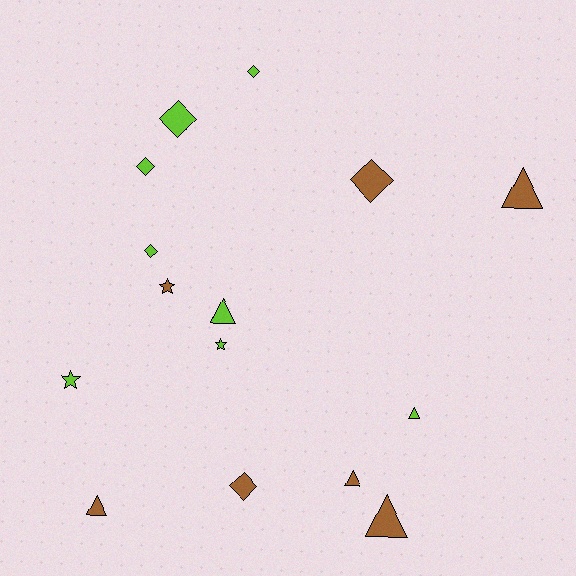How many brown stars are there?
There is 1 brown star.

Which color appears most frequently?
Lime, with 8 objects.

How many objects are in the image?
There are 15 objects.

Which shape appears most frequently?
Triangle, with 6 objects.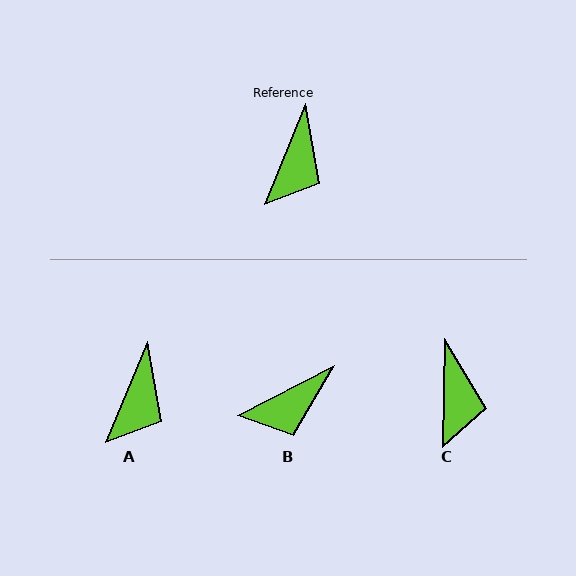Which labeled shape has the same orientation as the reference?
A.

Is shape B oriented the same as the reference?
No, it is off by about 40 degrees.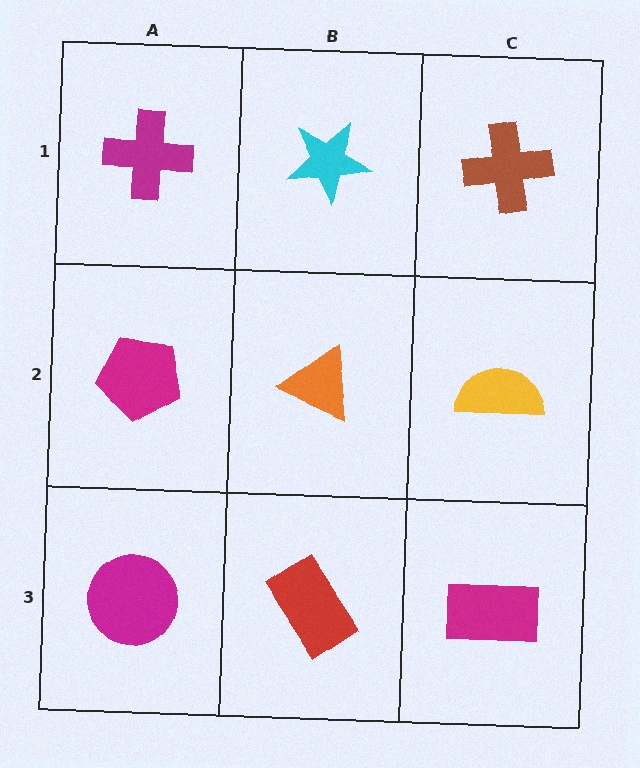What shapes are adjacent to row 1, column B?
An orange triangle (row 2, column B), a magenta cross (row 1, column A), a brown cross (row 1, column C).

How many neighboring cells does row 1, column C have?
2.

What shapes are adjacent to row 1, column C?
A yellow semicircle (row 2, column C), a cyan star (row 1, column B).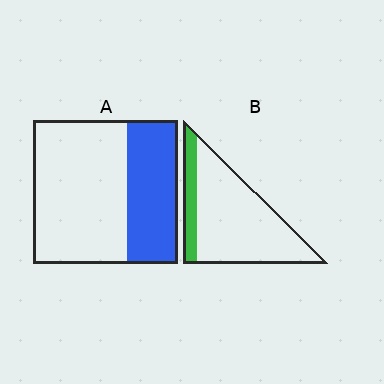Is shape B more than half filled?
No.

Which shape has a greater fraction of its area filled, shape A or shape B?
Shape A.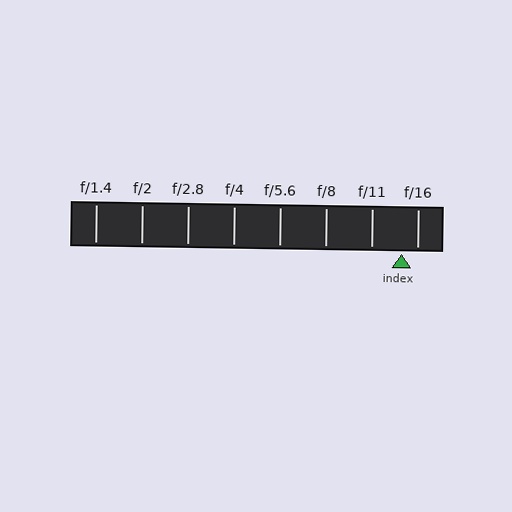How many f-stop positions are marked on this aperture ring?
There are 8 f-stop positions marked.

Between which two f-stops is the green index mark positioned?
The index mark is between f/11 and f/16.